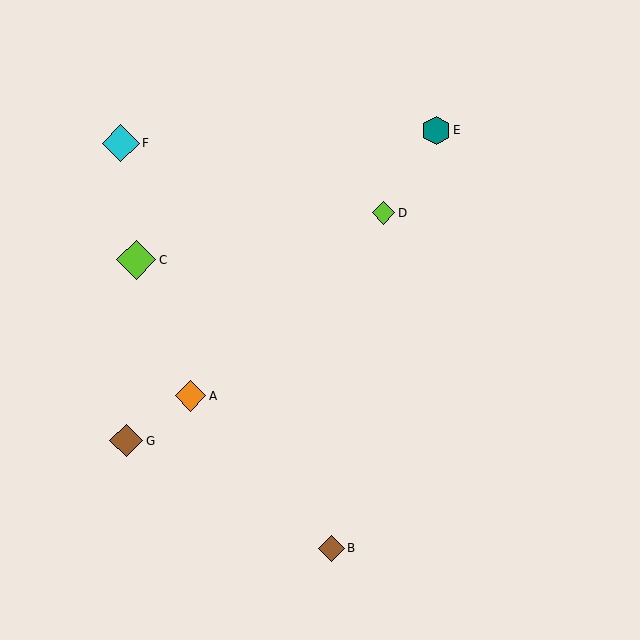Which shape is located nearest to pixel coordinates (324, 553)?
The brown diamond (labeled B) at (332, 548) is nearest to that location.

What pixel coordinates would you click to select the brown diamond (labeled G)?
Click at (126, 441) to select the brown diamond G.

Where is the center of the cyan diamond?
The center of the cyan diamond is at (121, 143).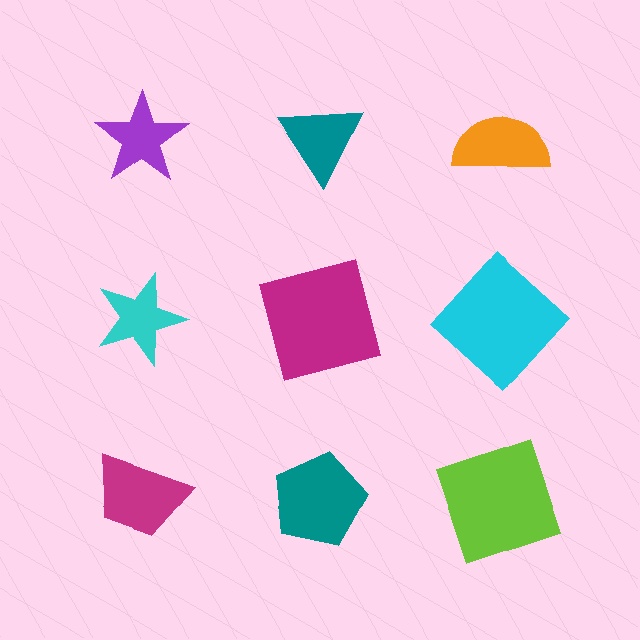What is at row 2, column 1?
A cyan star.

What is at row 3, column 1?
A magenta trapezoid.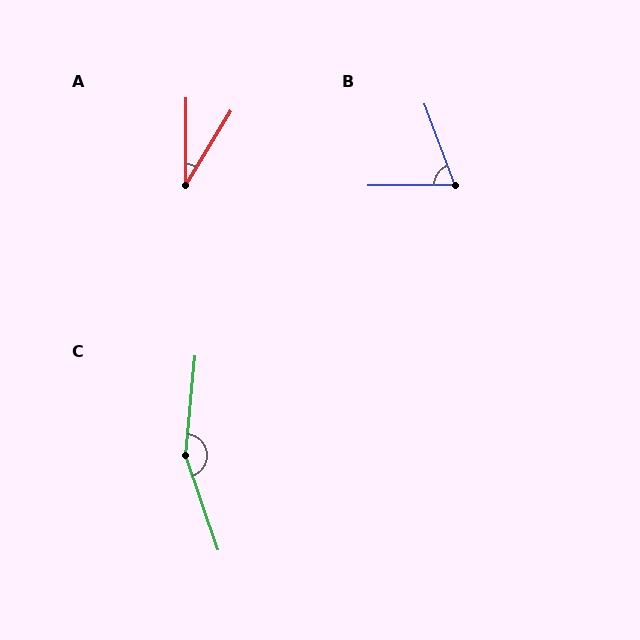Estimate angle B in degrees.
Approximately 70 degrees.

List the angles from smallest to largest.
A (31°), B (70°), C (156°).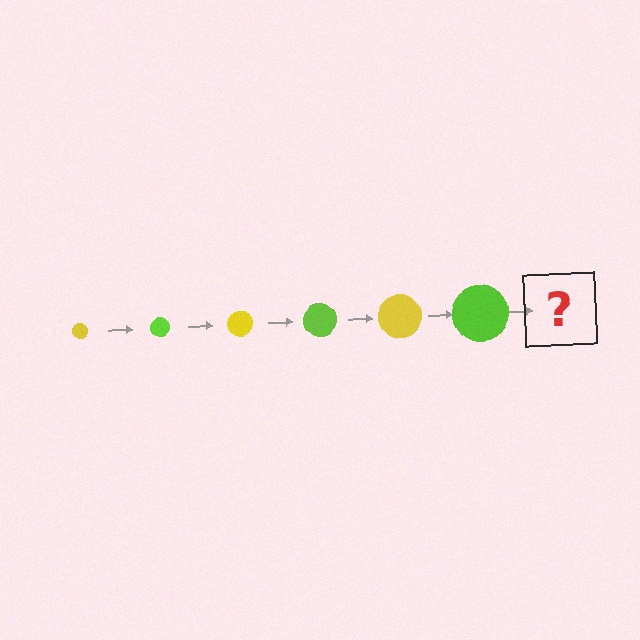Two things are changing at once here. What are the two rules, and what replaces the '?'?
The two rules are that the circle grows larger each step and the color cycles through yellow and lime. The '?' should be a yellow circle, larger than the previous one.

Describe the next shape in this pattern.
It should be a yellow circle, larger than the previous one.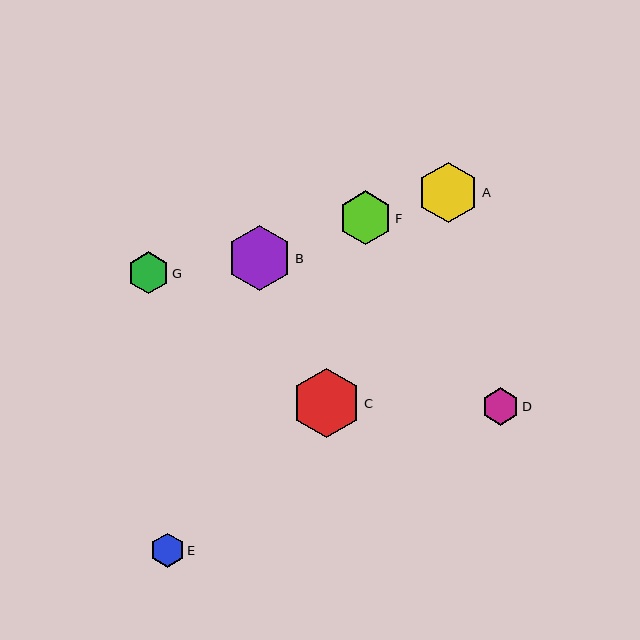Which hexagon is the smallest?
Hexagon E is the smallest with a size of approximately 34 pixels.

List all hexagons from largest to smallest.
From largest to smallest: C, B, A, F, G, D, E.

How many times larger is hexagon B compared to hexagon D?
Hexagon B is approximately 1.7 times the size of hexagon D.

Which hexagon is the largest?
Hexagon C is the largest with a size of approximately 69 pixels.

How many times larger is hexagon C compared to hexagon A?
Hexagon C is approximately 1.1 times the size of hexagon A.